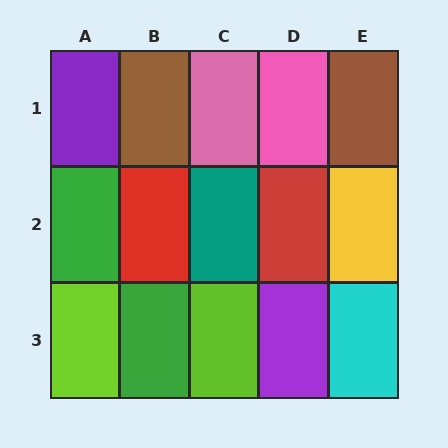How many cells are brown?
2 cells are brown.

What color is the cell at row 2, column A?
Green.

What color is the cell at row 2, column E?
Yellow.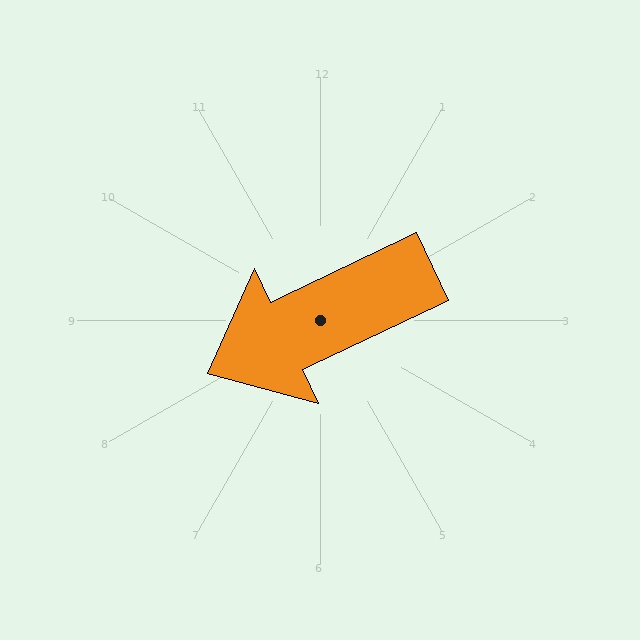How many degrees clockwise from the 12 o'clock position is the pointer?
Approximately 245 degrees.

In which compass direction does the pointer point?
Southwest.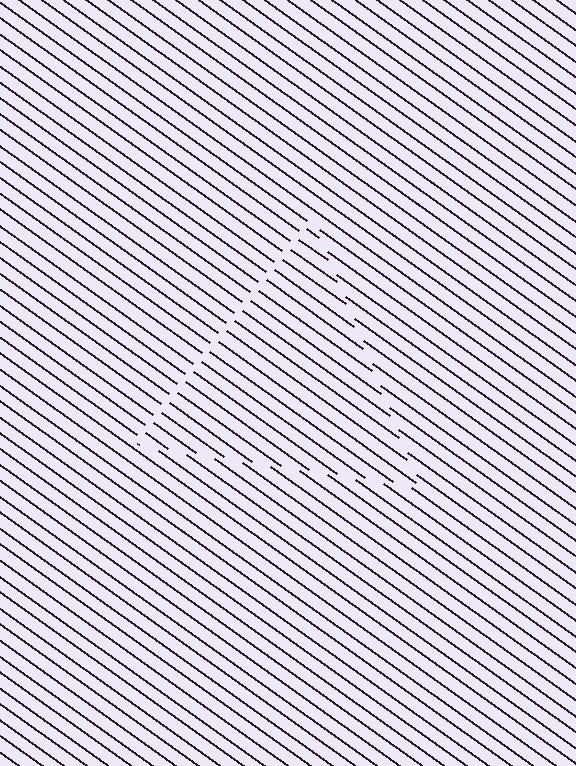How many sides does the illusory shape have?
3 sides — the line-ends trace a triangle.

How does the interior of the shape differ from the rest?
The interior of the shape contains the same grating, shifted by half a period — the contour is defined by the phase discontinuity where line-ends from the inner and outer gratings abut.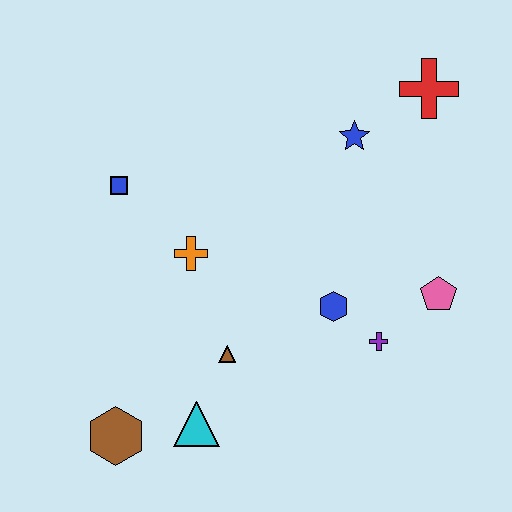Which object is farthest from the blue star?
The brown hexagon is farthest from the blue star.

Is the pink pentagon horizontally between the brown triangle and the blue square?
No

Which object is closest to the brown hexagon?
The cyan triangle is closest to the brown hexagon.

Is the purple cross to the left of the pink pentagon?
Yes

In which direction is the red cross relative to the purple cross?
The red cross is above the purple cross.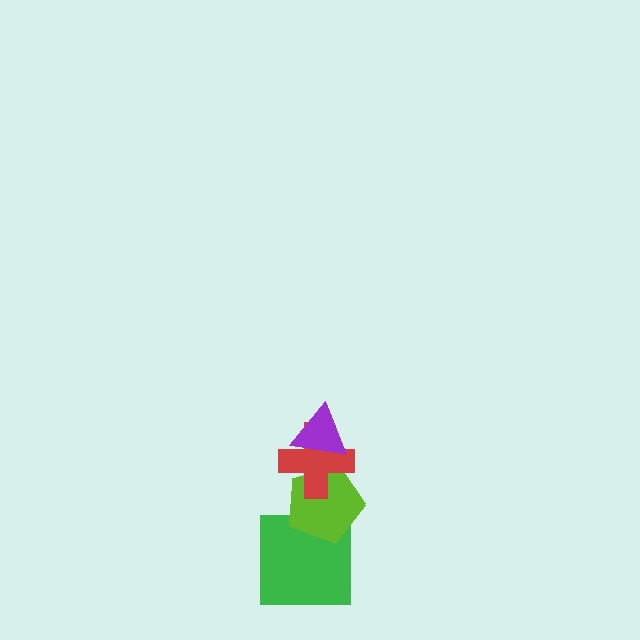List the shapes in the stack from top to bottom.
From top to bottom: the purple triangle, the red cross, the lime pentagon, the green square.